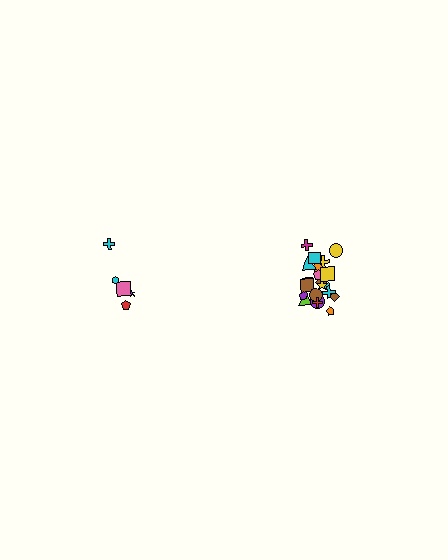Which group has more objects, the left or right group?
The right group.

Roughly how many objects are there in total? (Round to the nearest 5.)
Roughly 25 objects in total.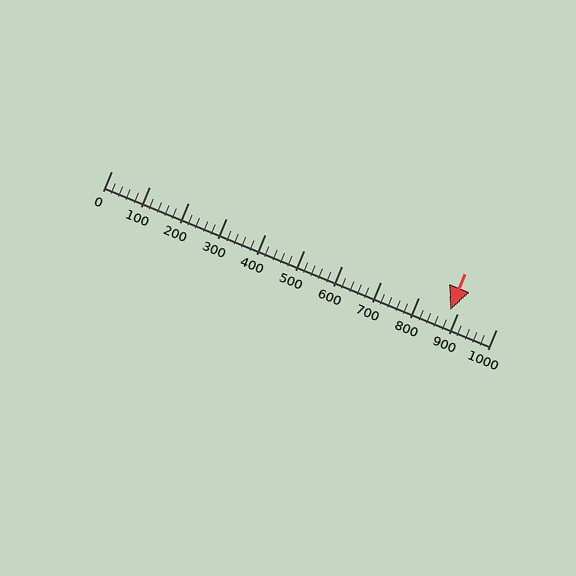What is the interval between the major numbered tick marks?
The major tick marks are spaced 100 units apart.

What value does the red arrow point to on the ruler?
The red arrow points to approximately 880.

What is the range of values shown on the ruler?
The ruler shows values from 0 to 1000.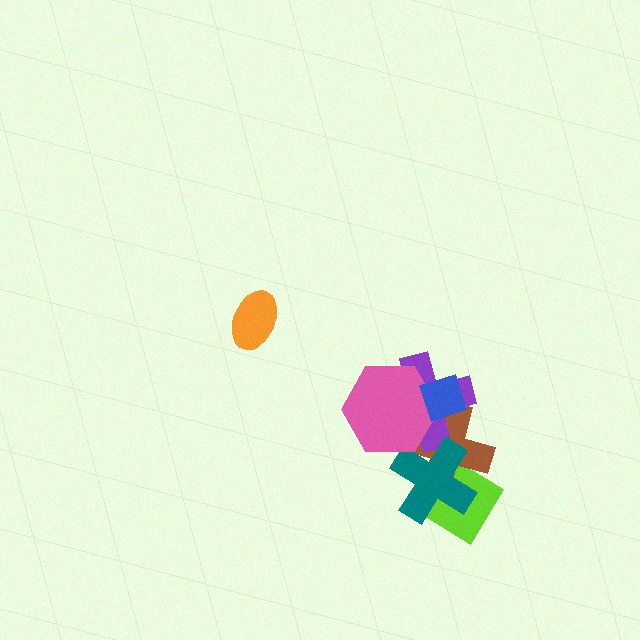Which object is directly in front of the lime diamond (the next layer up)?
The brown cross is directly in front of the lime diamond.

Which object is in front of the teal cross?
The pink hexagon is in front of the teal cross.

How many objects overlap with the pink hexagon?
4 objects overlap with the pink hexagon.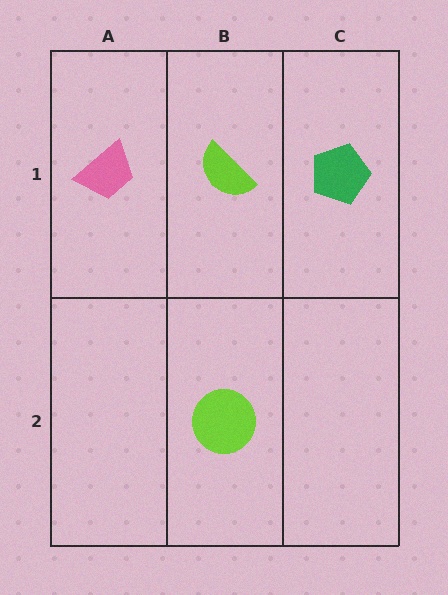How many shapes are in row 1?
3 shapes.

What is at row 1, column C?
A green pentagon.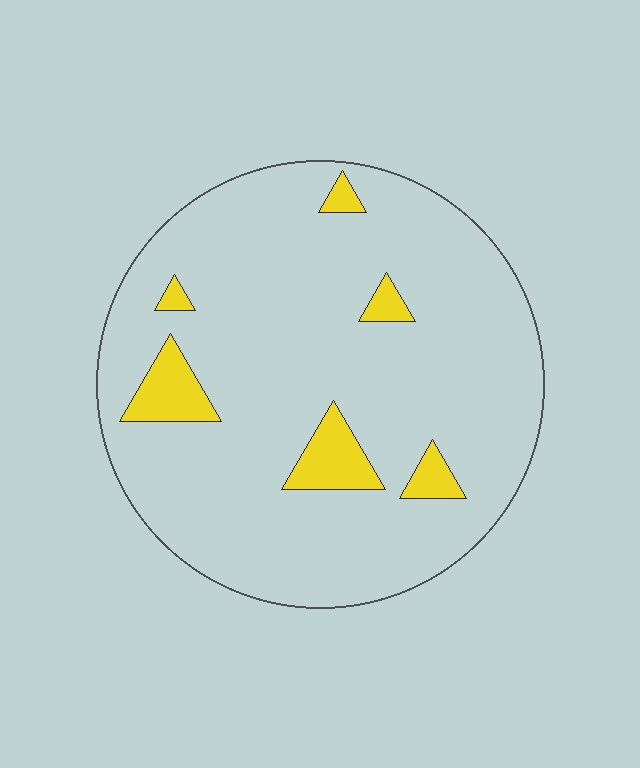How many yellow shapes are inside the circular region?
6.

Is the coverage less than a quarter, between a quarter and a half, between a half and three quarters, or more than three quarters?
Less than a quarter.